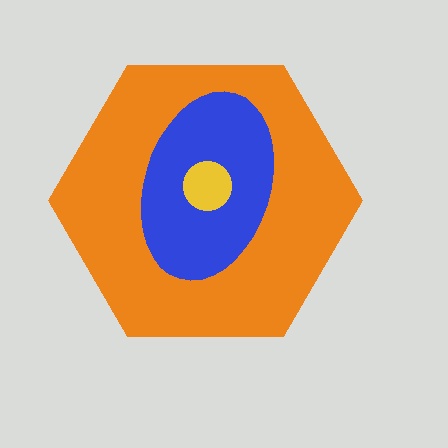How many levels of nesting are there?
3.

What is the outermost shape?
The orange hexagon.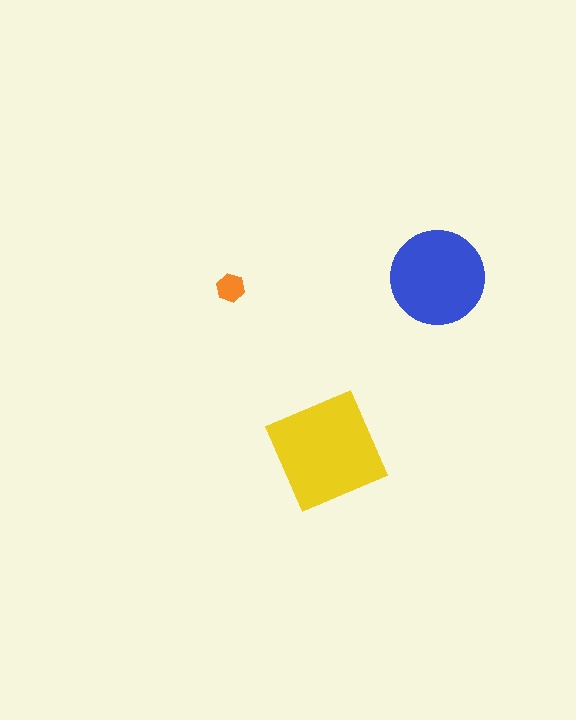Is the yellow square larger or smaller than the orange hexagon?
Larger.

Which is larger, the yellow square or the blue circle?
The yellow square.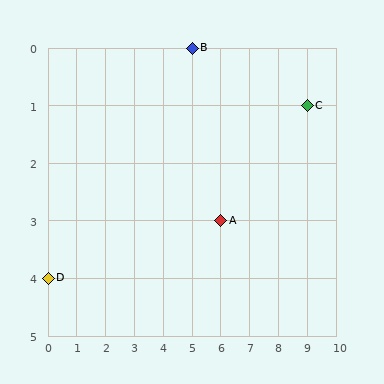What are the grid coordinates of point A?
Point A is at grid coordinates (6, 3).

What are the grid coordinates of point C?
Point C is at grid coordinates (9, 1).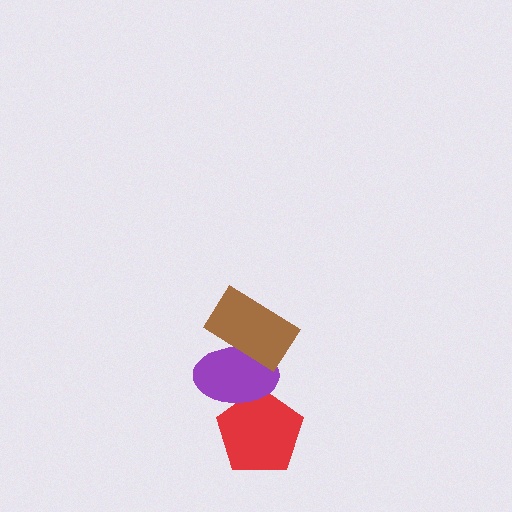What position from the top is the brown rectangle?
The brown rectangle is 1st from the top.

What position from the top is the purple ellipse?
The purple ellipse is 2nd from the top.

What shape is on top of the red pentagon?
The purple ellipse is on top of the red pentagon.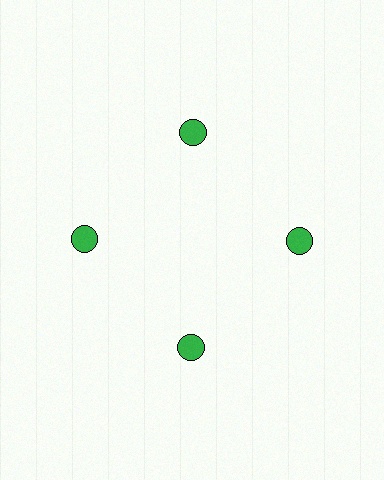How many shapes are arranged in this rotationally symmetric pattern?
There are 4 shapes, arranged in 4 groups of 1.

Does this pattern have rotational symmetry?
Yes, this pattern has 4-fold rotational symmetry. It looks the same after rotating 90 degrees around the center.